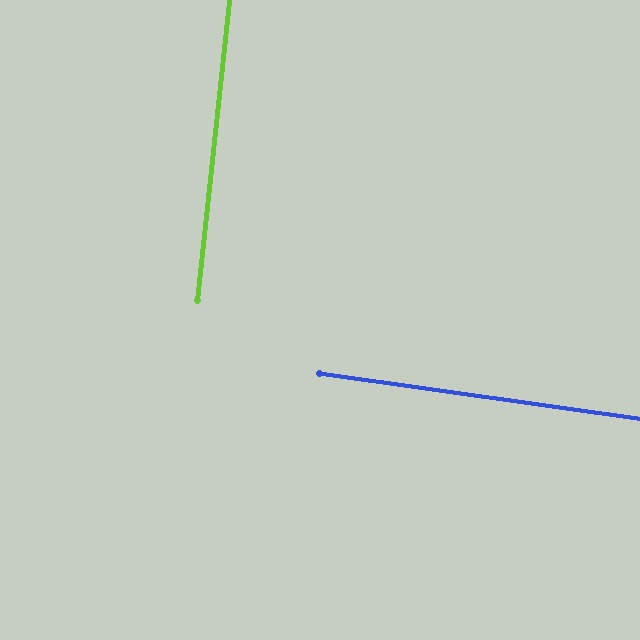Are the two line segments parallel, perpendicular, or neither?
Perpendicular — they meet at approximately 88°.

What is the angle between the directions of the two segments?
Approximately 88 degrees.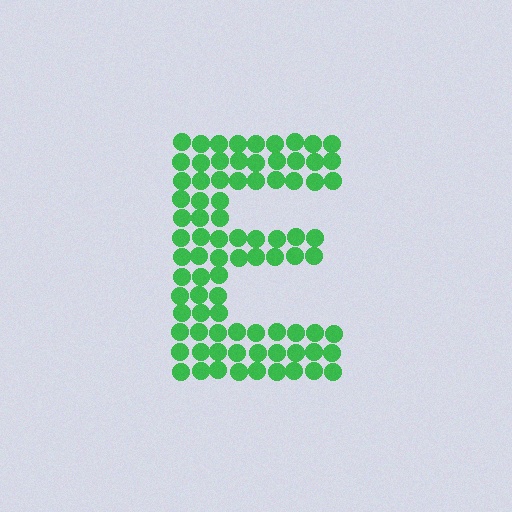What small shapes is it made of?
It is made of small circles.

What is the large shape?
The large shape is the letter E.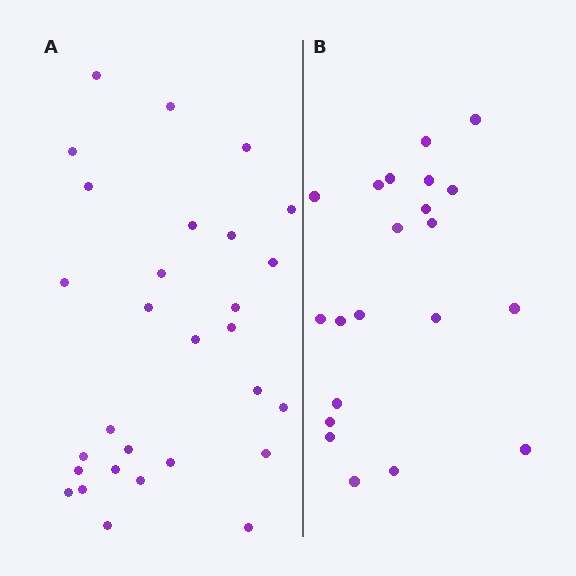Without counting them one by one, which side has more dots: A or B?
Region A (the left region) has more dots.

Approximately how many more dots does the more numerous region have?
Region A has roughly 8 or so more dots than region B.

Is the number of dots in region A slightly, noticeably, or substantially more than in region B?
Region A has noticeably more, but not dramatically so. The ratio is roughly 1.4 to 1.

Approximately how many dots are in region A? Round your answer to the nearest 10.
About 30 dots. (The exact count is 29, which rounds to 30.)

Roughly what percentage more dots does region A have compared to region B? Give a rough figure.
About 40% more.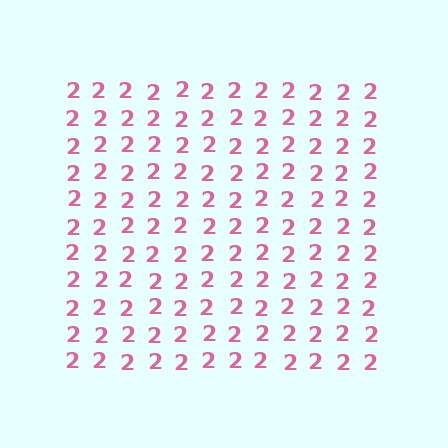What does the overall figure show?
The overall figure shows a square.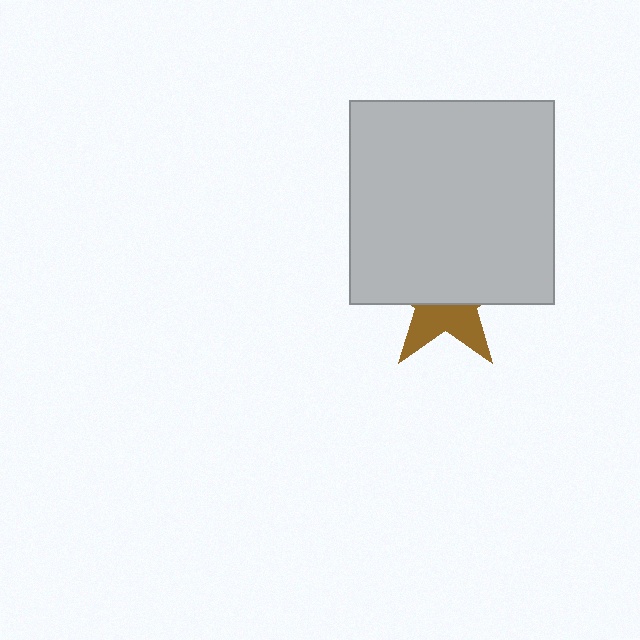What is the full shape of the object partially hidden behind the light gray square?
The partially hidden object is a brown star.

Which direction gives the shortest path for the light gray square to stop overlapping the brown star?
Moving up gives the shortest separation.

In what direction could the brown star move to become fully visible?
The brown star could move down. That would shift it out from behind the light gray square entirely.